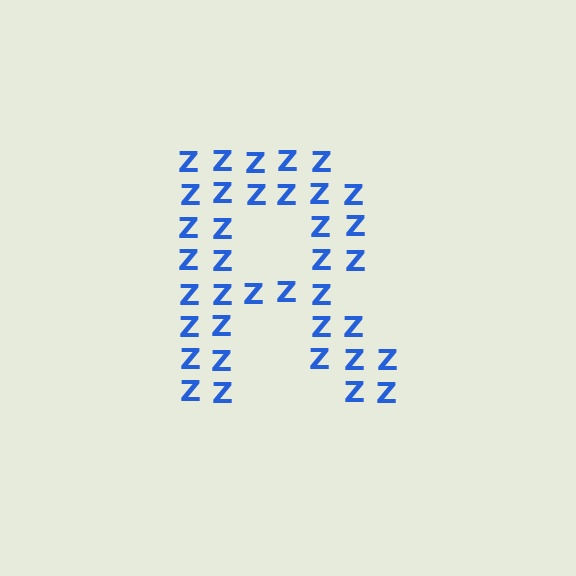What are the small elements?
The small elements are letter Z's.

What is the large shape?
The large shape is the letter R.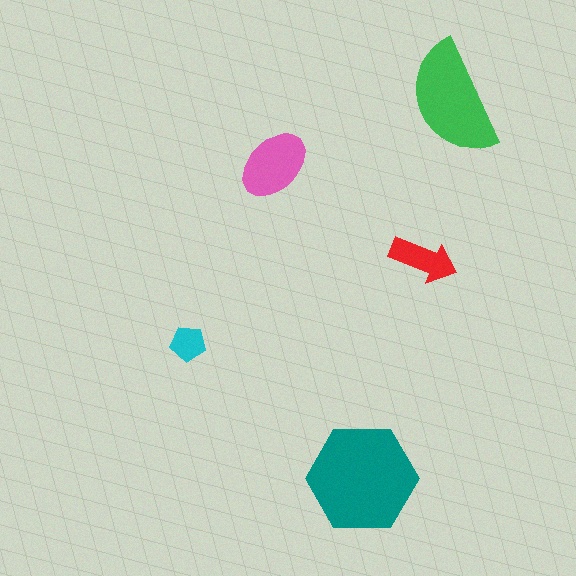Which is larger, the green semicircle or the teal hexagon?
The teal hexagon.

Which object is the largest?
The teal hexagon.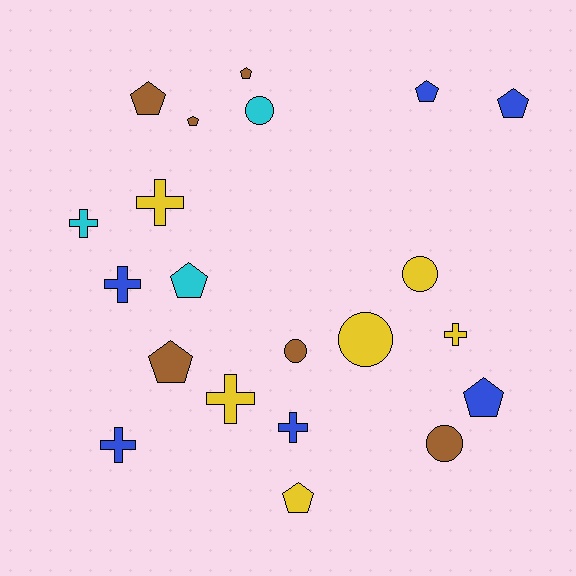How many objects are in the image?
There are 21 objects.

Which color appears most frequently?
Blue, with 6 objects.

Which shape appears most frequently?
Pentagon, with 9 objects.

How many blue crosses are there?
There are 3 blue crosses.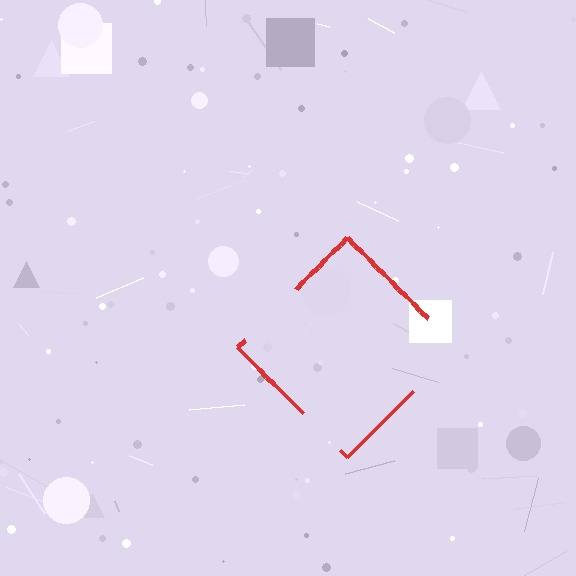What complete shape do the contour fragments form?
The contour fragments form a diamond.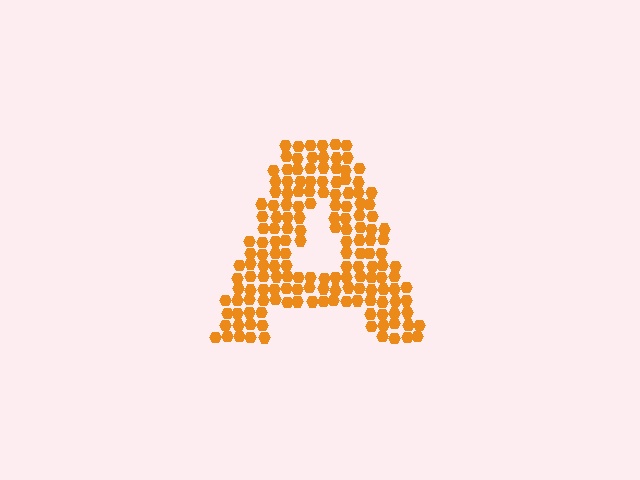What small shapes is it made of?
It is made of small hexagons.